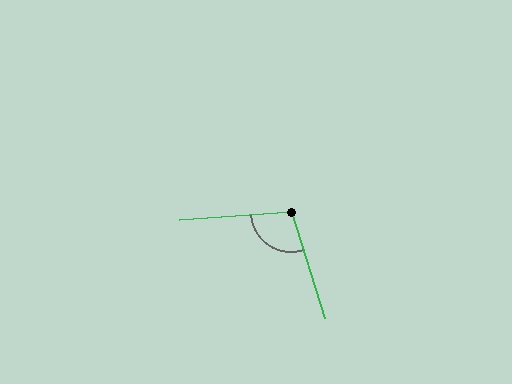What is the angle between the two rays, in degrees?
Approximately 103 degrees.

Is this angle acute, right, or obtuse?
It is obtuse.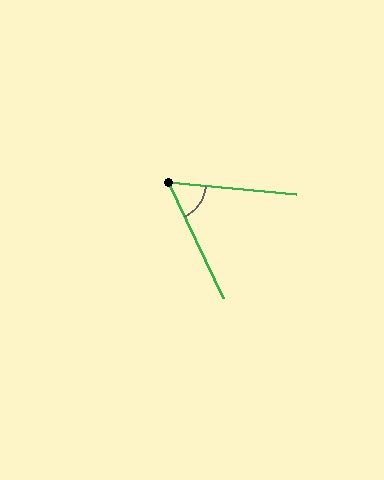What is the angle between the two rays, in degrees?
Approximately 59 degrees.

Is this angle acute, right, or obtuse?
It is acute.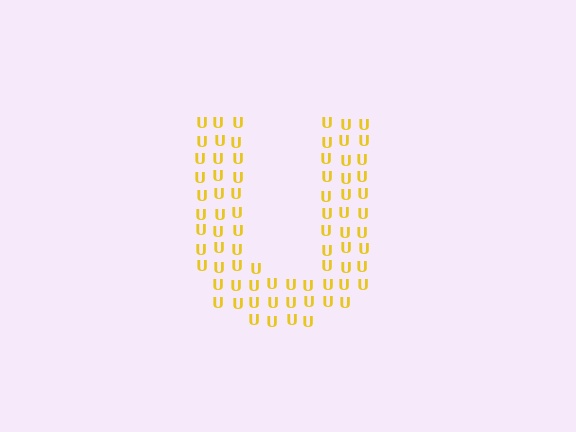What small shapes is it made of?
It is made of small letter U's.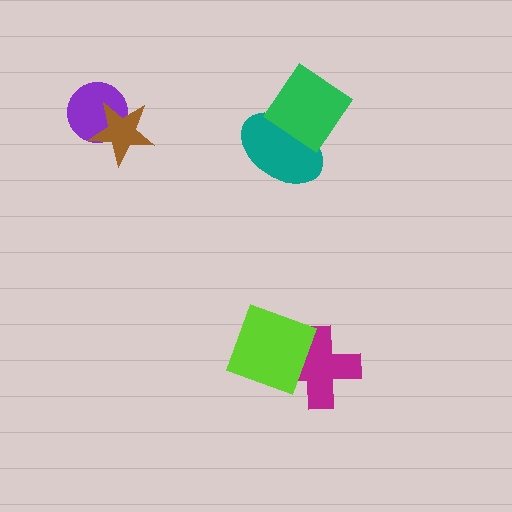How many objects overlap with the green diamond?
1 object overlaps with the green diamond.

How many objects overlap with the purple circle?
1 object overlaps with the purple circle.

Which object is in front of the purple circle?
The brown star is in front of the purple circle.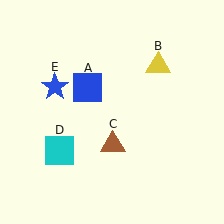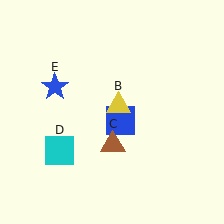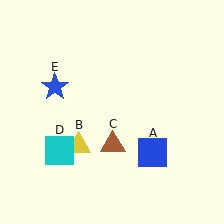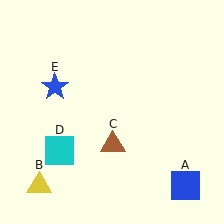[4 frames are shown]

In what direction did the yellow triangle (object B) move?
The yellow triangle (object B) moved down and to the left.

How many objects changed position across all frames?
2 objects changed position: blue square (object A), yellow triangle (object B).